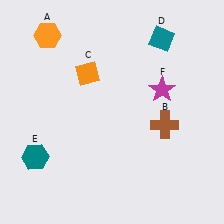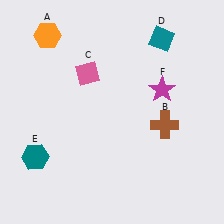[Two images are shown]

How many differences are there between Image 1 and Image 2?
There is 1 difference between the two images.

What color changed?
The diamond (C) changed from orange in Image 1 to pink in Image 2.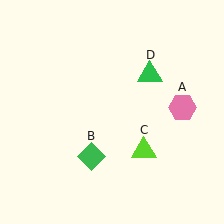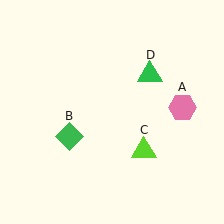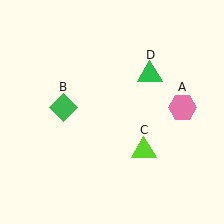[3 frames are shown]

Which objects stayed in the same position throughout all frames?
Pink hexagon (object A) and lime triangle (object C) and green triangle (object D) remained stationary.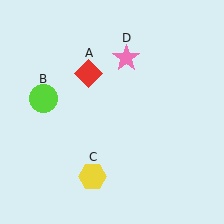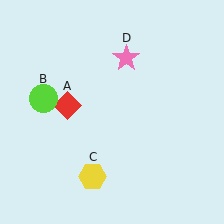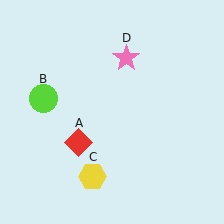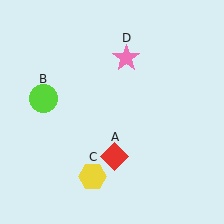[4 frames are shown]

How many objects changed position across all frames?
1 object changed position: red diamond (object A).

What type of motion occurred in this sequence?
The red diamond (object A) rotated counterclockwise around the center of the scene.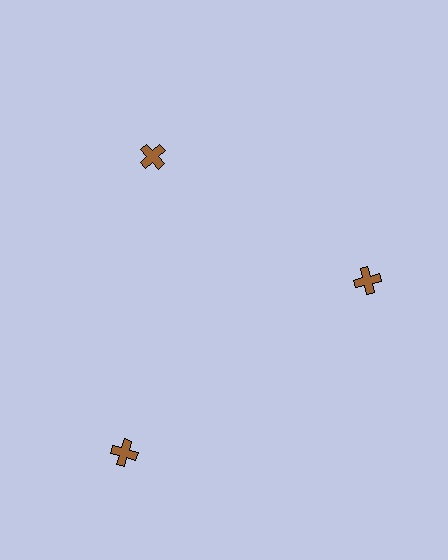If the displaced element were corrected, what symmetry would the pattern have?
It would have 3-fold rotational symmetry — the pattern would map onto itself every 120 degrees.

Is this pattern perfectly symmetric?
No. The 3 brown crosses are arranged in a ring, but one element near the 7 o'clock position is pushed outward from the center, breaking the 3-fold rotational symmetry.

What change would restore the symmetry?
The symmetry would be restored by moving it inward, back onto the ring so that all 3 crosses sit at equal angles and equal distance from the center.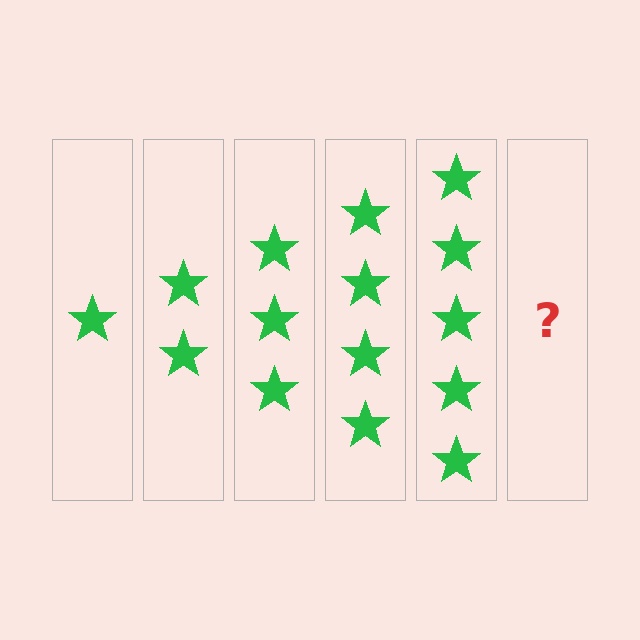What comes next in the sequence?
The next element should be 6 stars.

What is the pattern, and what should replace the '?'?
The pattern is that each step adds one more star. The '?' should be 6 stars.